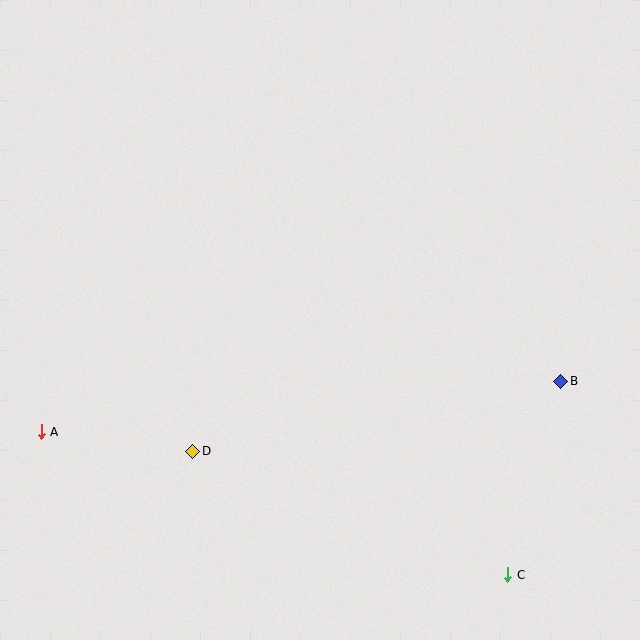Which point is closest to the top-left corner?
Point A is closest to the top-left corner.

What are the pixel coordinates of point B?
Point B is at (561, 381).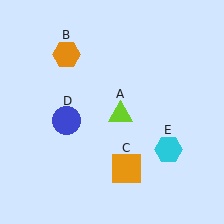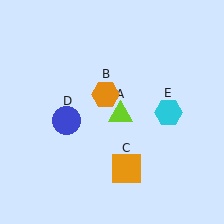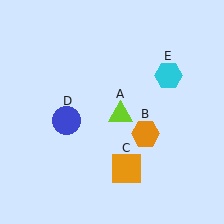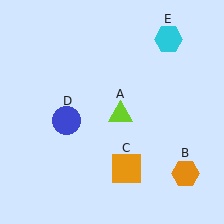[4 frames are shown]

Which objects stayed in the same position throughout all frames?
Lime triangle (object A) and orange square (object C) and blue circle (object D) remained stationary.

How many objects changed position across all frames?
2 objects changed position: orange hexagon (object B), cyan hexagon (object E).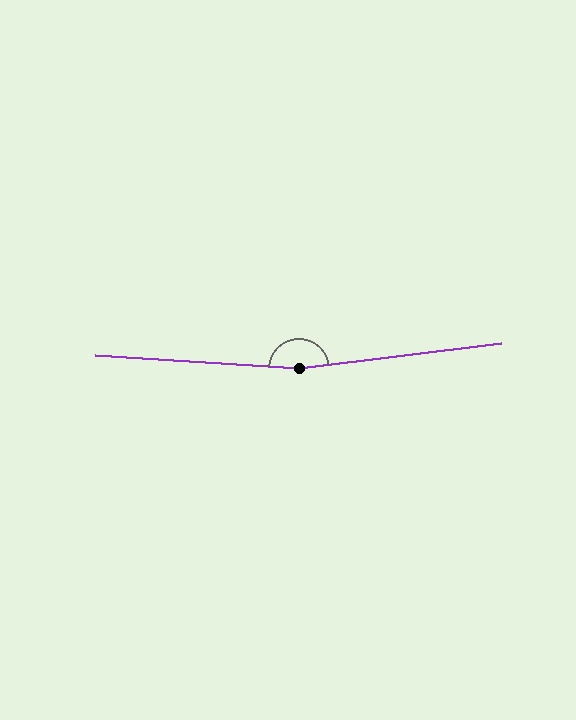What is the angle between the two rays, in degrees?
Approximately 169 degrees.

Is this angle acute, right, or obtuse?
It is obtuse.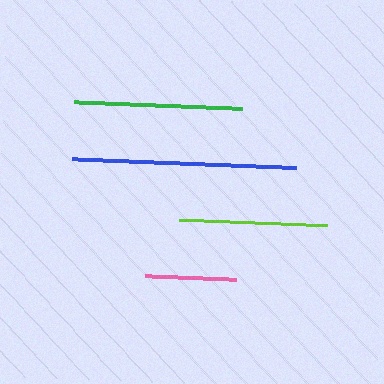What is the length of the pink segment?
The pink segment is approximately 90 pixels long.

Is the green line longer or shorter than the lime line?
The green line is longer than the lime line.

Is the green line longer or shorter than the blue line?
The blue line is longer than the green line.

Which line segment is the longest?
The blue line is the longest at approximately 223 pixels.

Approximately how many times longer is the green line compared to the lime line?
The green line is approximately 1.1 times the length of the lime line.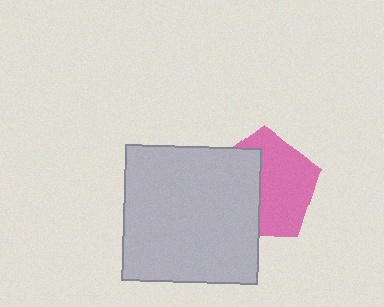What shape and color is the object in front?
The object in front is a light gray square.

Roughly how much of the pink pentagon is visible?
About half of it is visible (roughly 56%).